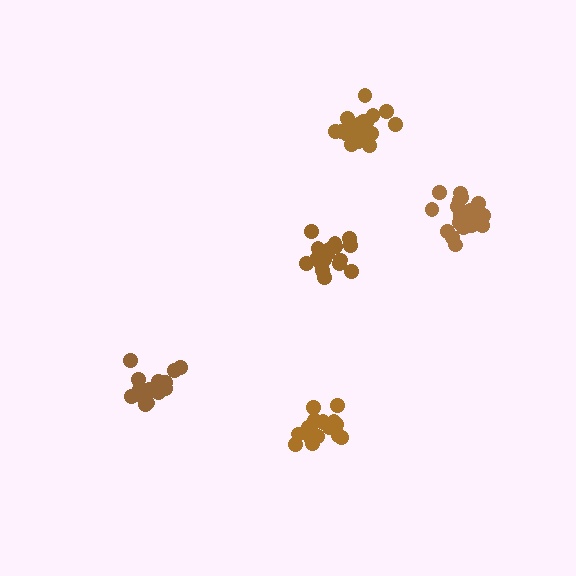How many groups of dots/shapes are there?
There are 5 groups.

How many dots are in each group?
Group 1: 20 dots, Group 2: 20 dots, Group 3: 20 dots, Group 4: 20 dots, Group 5: 16 dots (96 total).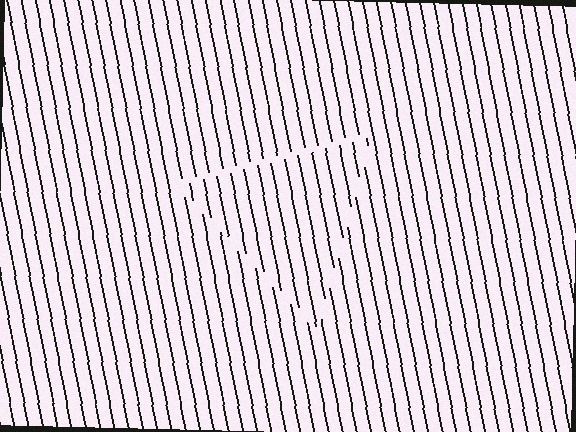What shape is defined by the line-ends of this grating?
An illusory triangle. The interior of the shape contains the same grating, shifted by half a period — the contour is defined by the phase discontinuity where line-ends from the inner and outer gratings abut.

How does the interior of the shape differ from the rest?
The interior of the shape contains the same grating, shifted by half a period — the contour is defined by the phase discontinuity where line-ends from the inner and outer gratings abut.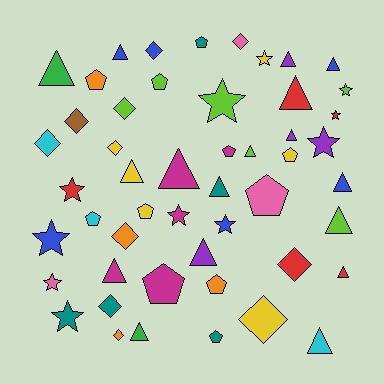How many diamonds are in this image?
There are 11 diamonds.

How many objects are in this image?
There are 50 objects.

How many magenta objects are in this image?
There are 5 magenta objects.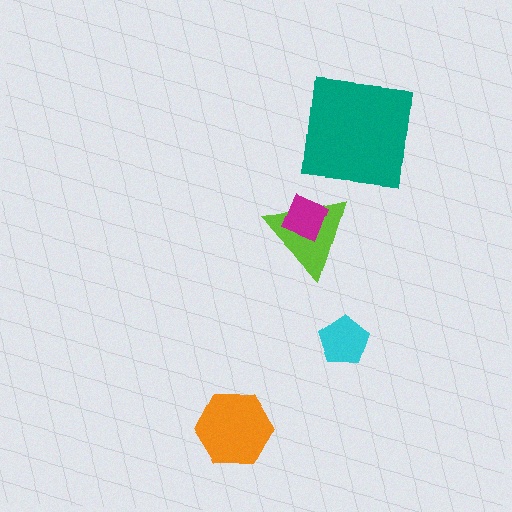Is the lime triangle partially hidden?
Yes, it is partially covered by another shape.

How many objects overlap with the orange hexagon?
0 objects overlap with the orange hexagon.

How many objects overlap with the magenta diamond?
1 object overlaps with the magenta diamond.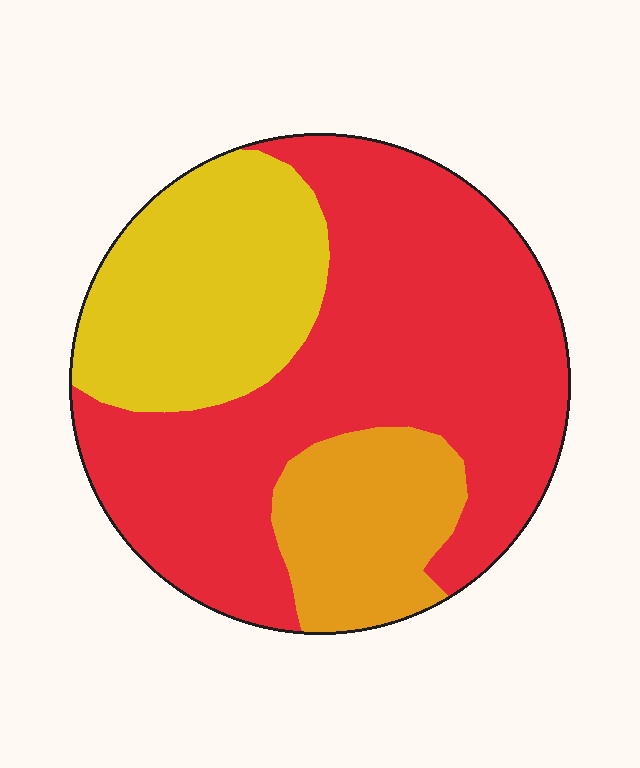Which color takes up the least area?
Orange, at roughly 15%.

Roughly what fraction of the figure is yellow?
Yellow takes up between a sixth and a third of the figure.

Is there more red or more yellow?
Red.